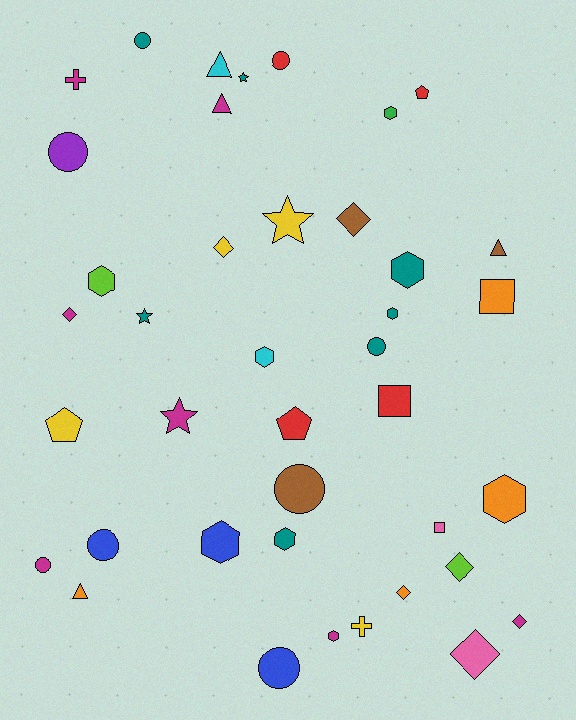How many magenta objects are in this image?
There are 7 magenta objects.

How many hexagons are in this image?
There are 9 hexagons.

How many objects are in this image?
There are 40 objects.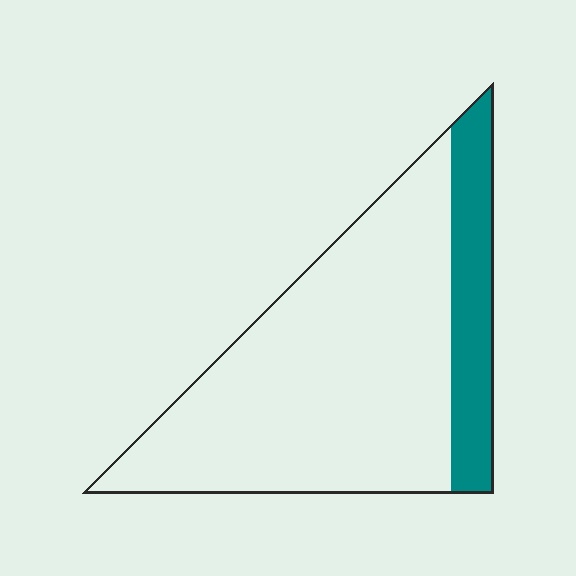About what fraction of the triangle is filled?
About one fifth (1/5).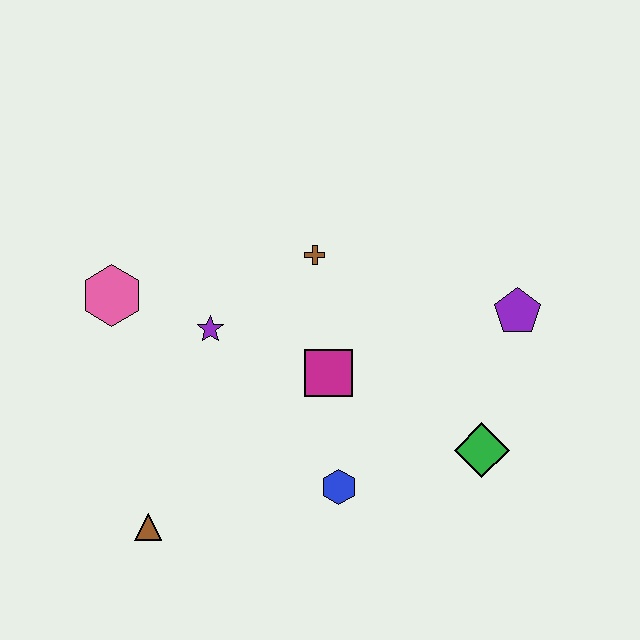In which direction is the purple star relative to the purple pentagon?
The purple star is to the left of the purple pentagon.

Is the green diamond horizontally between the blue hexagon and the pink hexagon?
No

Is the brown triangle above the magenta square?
No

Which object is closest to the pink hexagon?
The purple star is closest to the pink hexagon.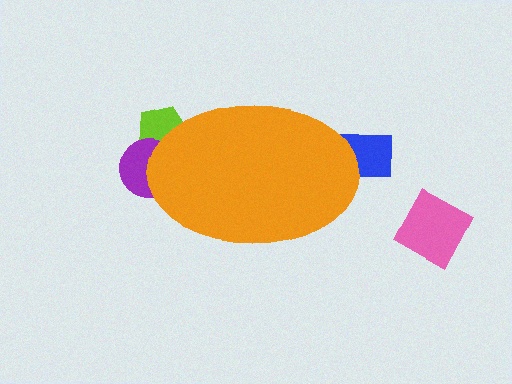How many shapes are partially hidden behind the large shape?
3 shapes are partially hidden.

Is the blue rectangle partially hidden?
Yes, the blue rectangle is partially hidden behind the orange ellipse.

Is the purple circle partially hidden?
Yes, the purple circle is partially hidden behind the orange ellipse.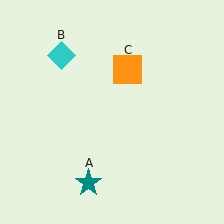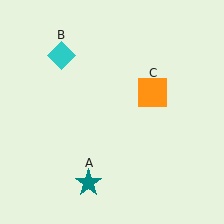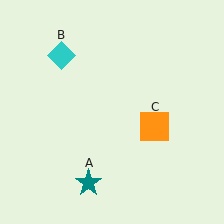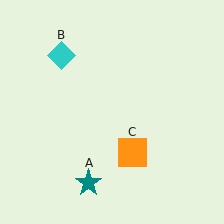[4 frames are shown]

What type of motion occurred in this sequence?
The orange square (object C) rotated clockwise around the center of the scene.